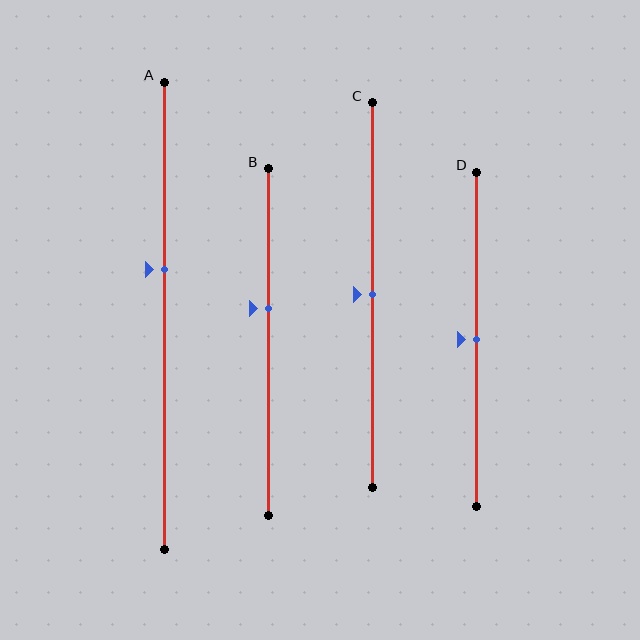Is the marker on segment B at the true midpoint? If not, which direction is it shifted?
No, the marker on segment B is shifted upward by about 10% of the segment length.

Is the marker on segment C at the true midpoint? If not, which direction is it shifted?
Yes, the marker on segment C is at the true midpoint.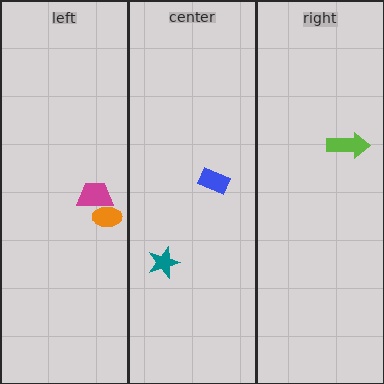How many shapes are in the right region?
1.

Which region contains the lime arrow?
The right region.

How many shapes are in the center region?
2.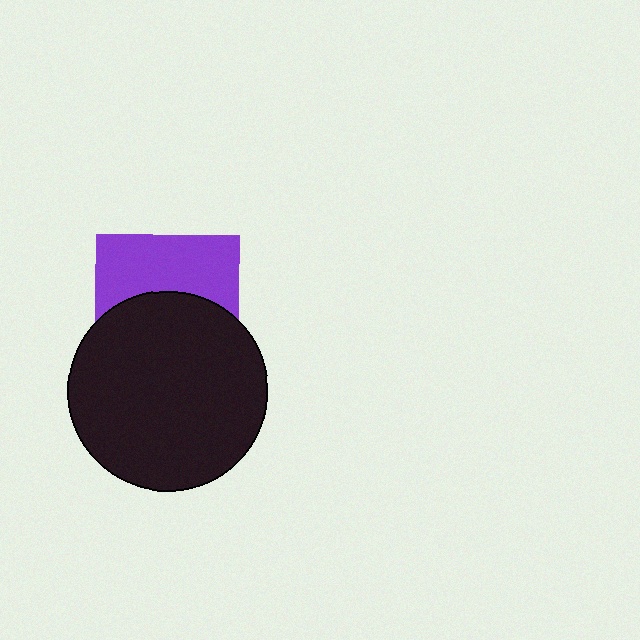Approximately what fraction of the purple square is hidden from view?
Roughly 54% of the purple square is hidden behind the black circle.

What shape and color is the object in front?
The object in front is a black circle.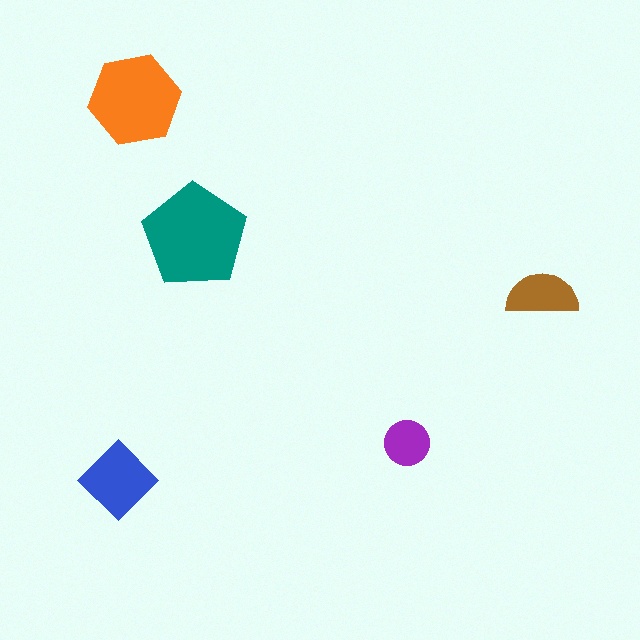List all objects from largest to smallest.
The teal pentagon, the orange hexagon, the blue diamond, the brown semicircle, the purple circle.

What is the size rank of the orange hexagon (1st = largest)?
2nd.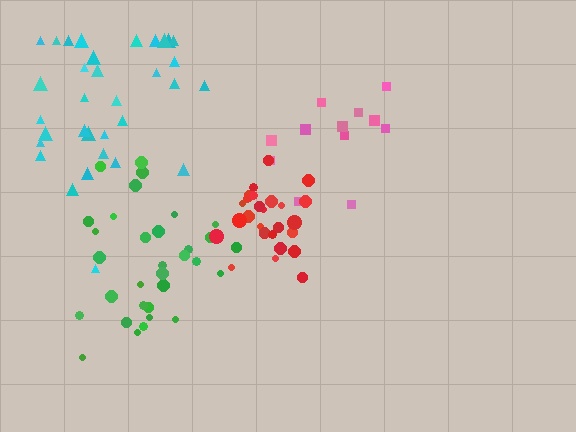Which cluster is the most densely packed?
Red.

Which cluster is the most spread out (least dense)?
Cyan.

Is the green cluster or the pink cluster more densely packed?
Green.